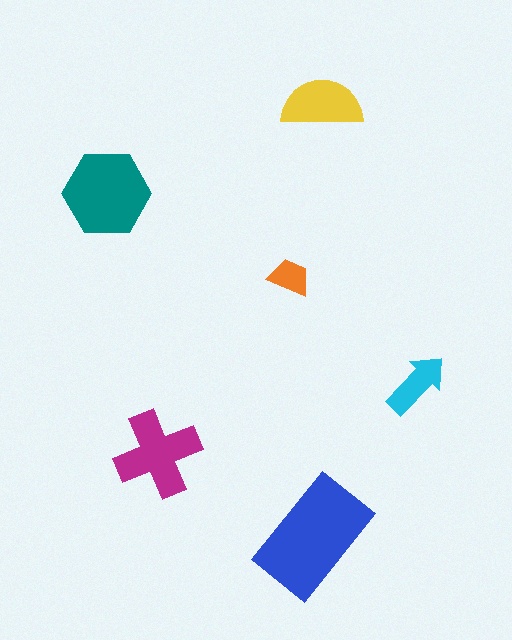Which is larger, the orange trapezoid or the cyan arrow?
The cyan arrow.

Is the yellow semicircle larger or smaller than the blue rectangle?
Smaller.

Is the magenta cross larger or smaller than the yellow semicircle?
Larger.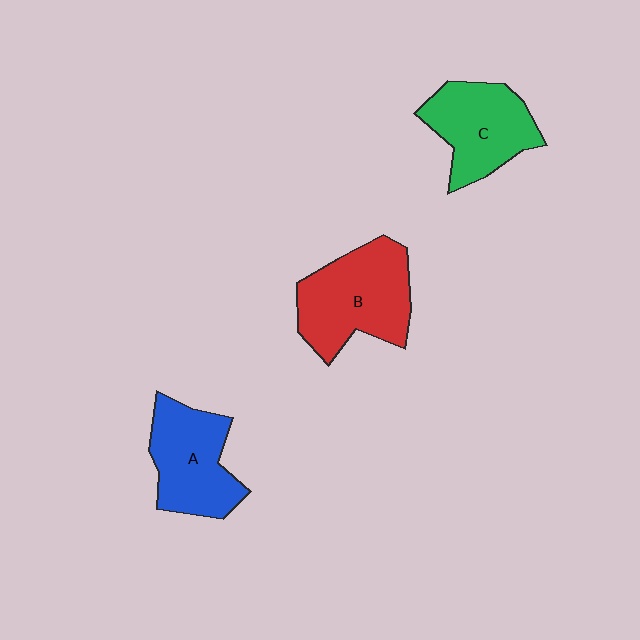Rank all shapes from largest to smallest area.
From largest to smallest: B (red), C (green), A (blue).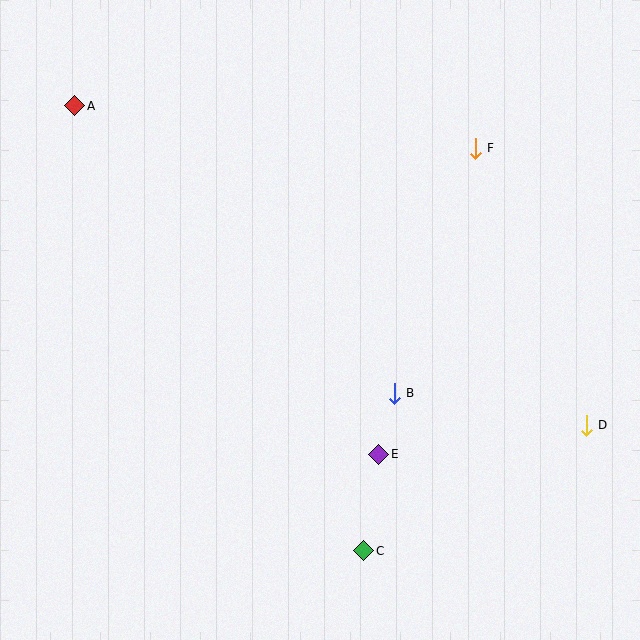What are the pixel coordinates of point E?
Point E is at (379, 454).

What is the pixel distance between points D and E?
The distance between D and E is 209 pixels.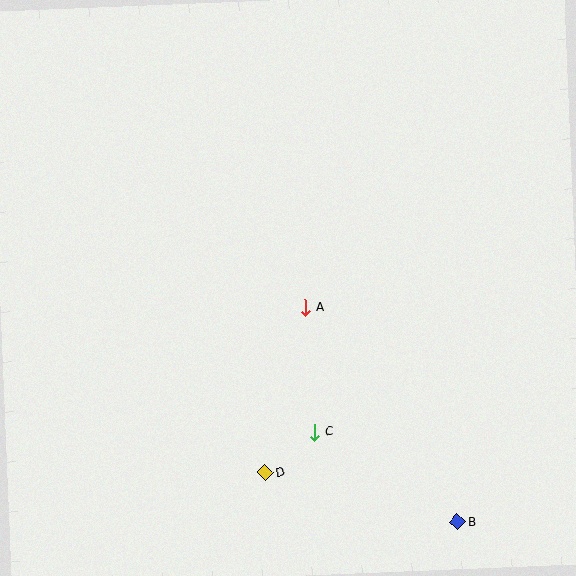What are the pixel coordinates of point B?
Point B is at (457, 522).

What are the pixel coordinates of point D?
Point D is at (265, 473).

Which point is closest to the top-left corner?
Point A is closest to the top-left corner.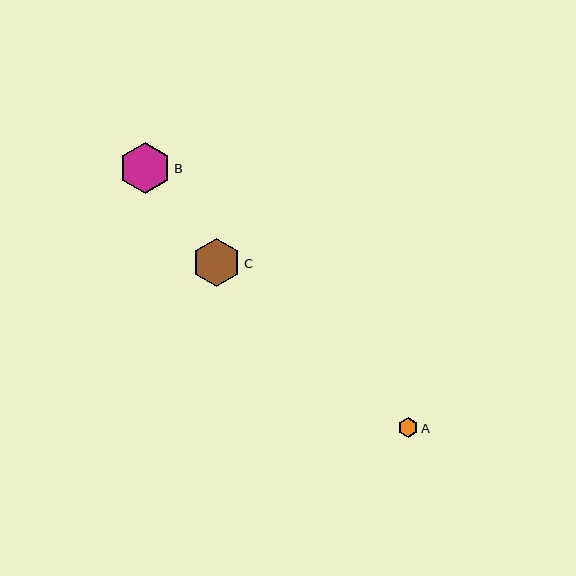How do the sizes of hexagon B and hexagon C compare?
Hexagon B and hexagon C are approximately the same size.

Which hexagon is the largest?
Hexagon B is the largest with a size of approximately 51 pixels.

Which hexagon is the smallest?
Hexagon A is the smallest with a size of approximately 20 pixels.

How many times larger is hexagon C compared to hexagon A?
Hexagon C is approximately 2.4 times the size of hexagon A.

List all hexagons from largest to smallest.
From largest to smallest: B, C, A.